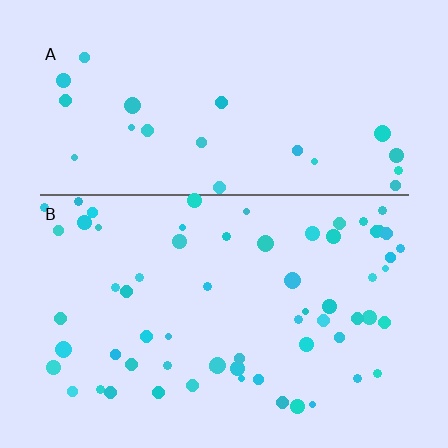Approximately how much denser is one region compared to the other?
Approximately 2.8× — region B over region A.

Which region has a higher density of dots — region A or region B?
B (the bottom).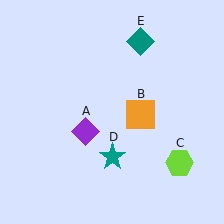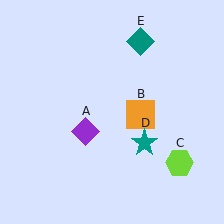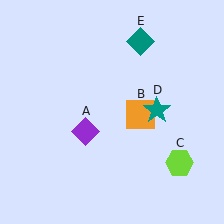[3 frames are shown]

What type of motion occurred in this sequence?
The teal star (object D) rotated counterclockwise around the center of the scene.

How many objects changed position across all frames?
1 object changed position: teal star (object D).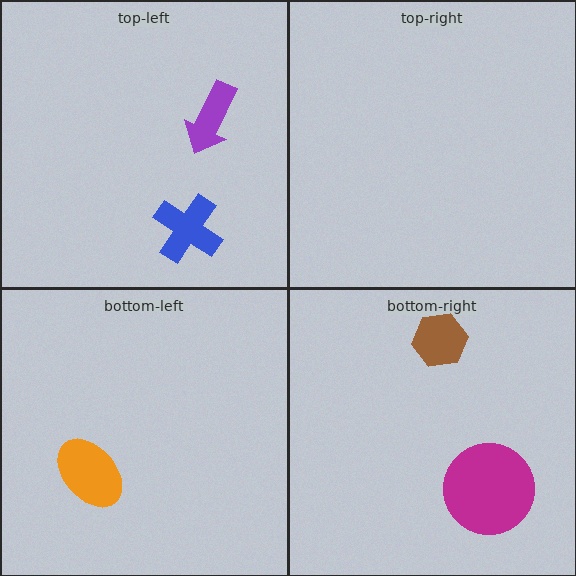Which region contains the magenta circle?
The bottom-right region.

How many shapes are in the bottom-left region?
1.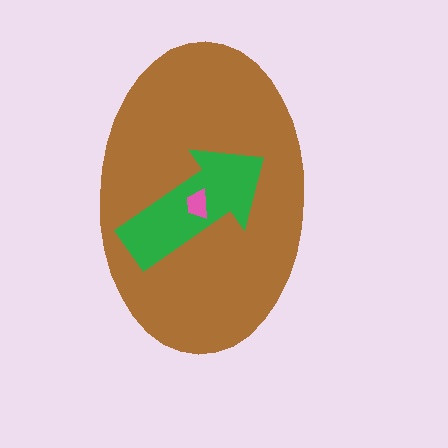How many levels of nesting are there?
3.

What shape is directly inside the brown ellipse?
The green arrow.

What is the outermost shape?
The brown ellipse.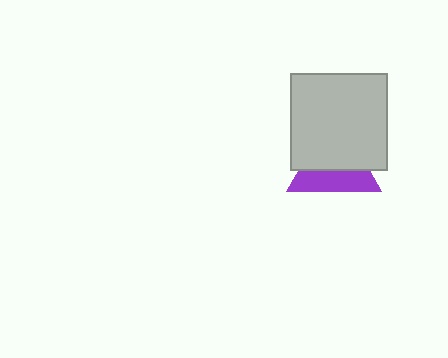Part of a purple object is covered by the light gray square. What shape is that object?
It is a triangle.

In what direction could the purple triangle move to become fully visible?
The purple triangle could move down. That would shift it out from behind the light gray square entirely.